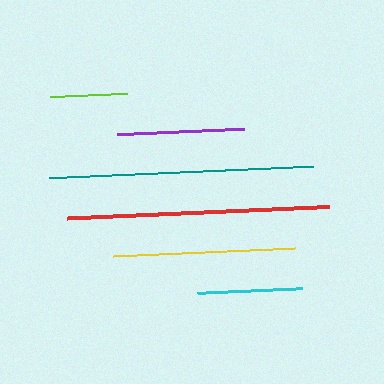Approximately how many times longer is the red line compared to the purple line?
The red line is approximately 2.1 times the length of the purple line.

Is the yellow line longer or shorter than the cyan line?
The yellow line is longer than the cyan line.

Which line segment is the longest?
The teal line is the longest at approximately 264 pixels.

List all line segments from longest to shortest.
From longest to shortest: teal, red, yellow, purple, cyan, lime.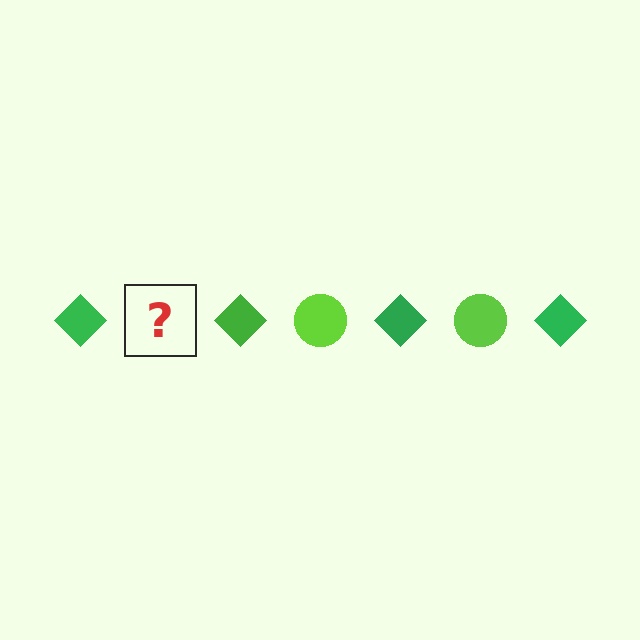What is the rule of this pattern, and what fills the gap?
The rule is that the pattern alternates between green diamond and lime circle. The gap should be filled with a lime circle.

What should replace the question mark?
The question mark should be replaced with a lime circle.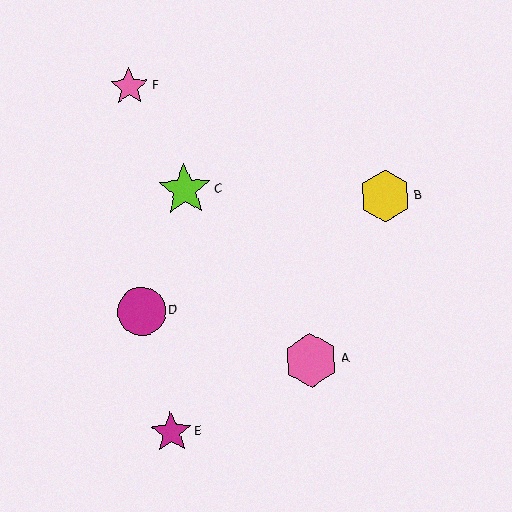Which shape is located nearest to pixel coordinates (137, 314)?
The magenta circle (labeled D) at (142, 311) is nearest to that location.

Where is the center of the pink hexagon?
The center of the pink hexagon is at (311, 360).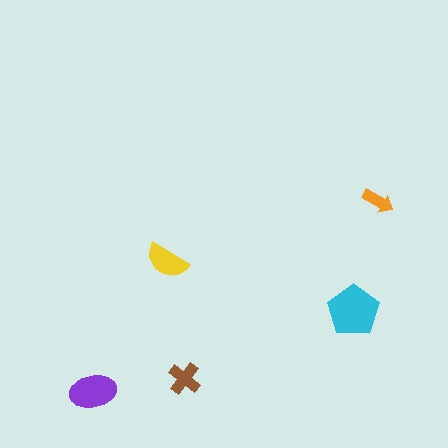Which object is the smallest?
The orange arrow.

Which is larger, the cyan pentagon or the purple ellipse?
The cyan pentagon.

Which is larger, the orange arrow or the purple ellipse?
The purple ellipse.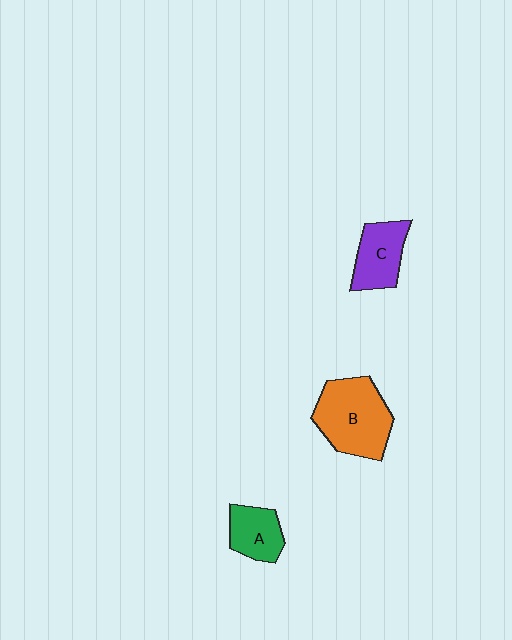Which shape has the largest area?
Shape B (orange).